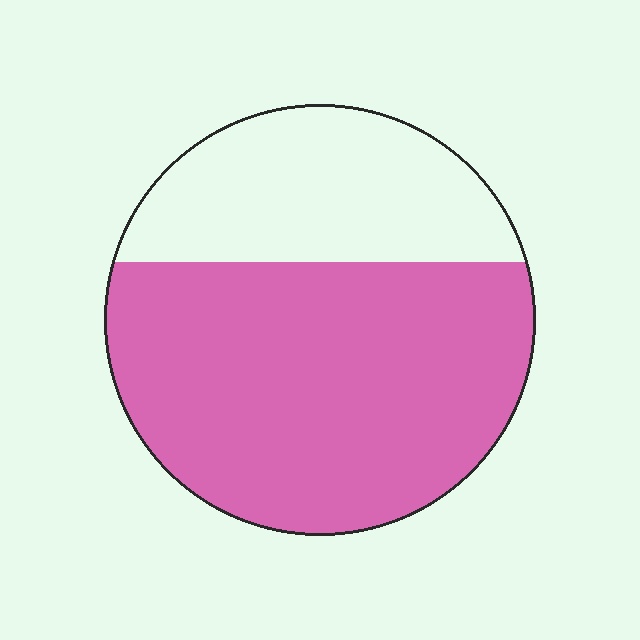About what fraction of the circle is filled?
About two thirds (2/3).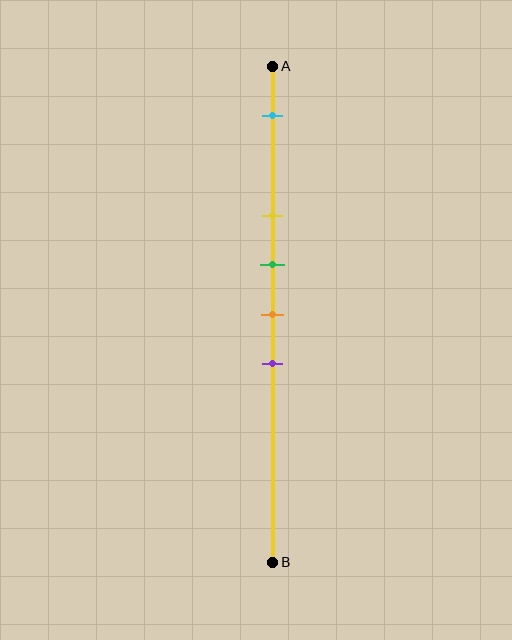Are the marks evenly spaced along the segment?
No, the marks are not evenly spaced.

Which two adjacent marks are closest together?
The green and orange marks are the closest adjacent pair.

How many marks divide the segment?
There are 5 marks dividing the segment.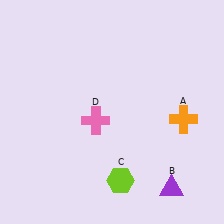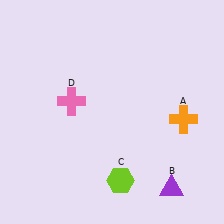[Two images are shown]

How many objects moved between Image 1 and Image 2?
1 object moved between the two images.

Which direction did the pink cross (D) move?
The pink cross (D) moved left.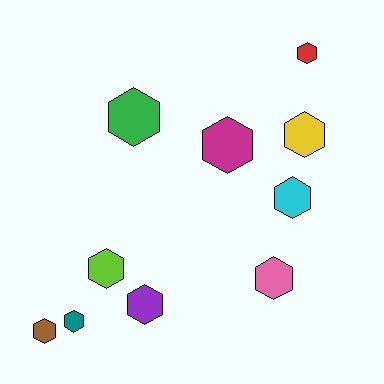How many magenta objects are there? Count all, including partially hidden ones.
There is 1 magenta object.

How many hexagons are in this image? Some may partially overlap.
There are 10 hexagons.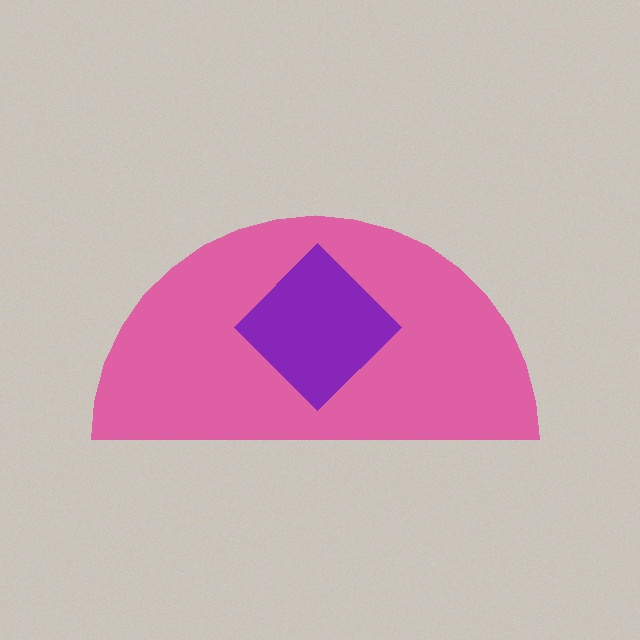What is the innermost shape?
The purple diamond.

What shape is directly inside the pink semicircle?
The purple diamond.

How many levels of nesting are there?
2.